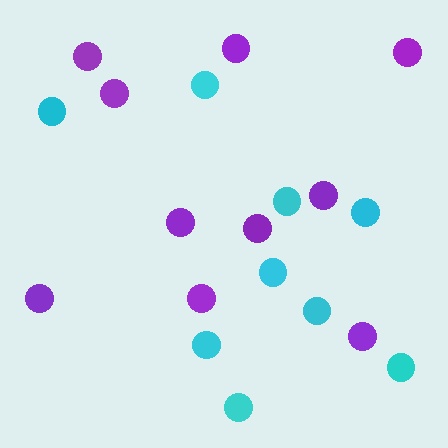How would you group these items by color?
There are 2 groups: one group of purple circles (10) and one group of cyan circles (9).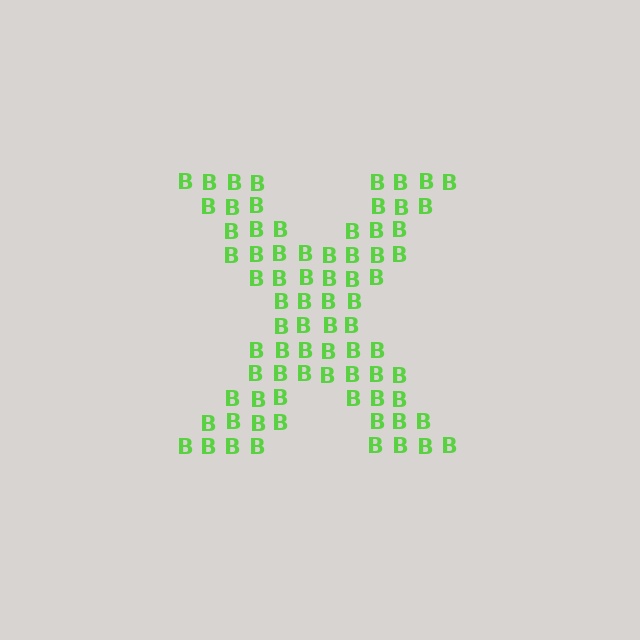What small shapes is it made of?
It is made of small letter B's.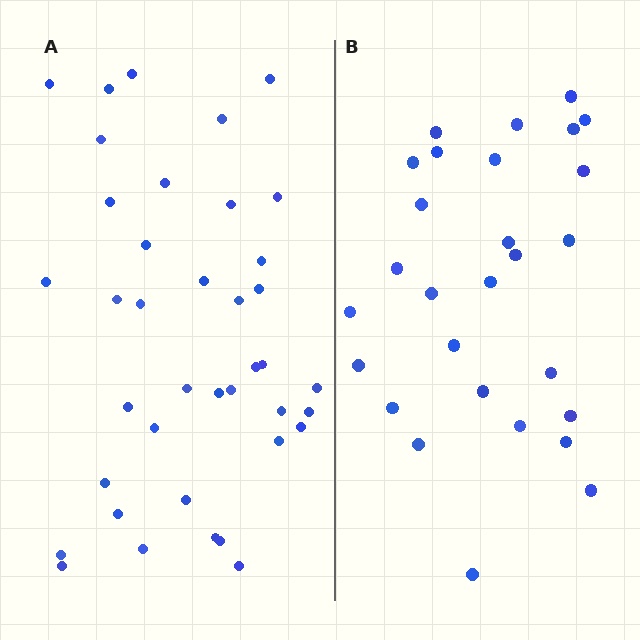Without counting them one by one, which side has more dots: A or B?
Region A (the left region) has more dots.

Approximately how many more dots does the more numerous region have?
Region A has roughly 12 or so more dots than region B.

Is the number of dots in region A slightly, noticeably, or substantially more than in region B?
Region A has noticeably more, but not dramatically so. The ratio is roughly 1.4 to 1.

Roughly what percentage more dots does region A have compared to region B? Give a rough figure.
About 40% more.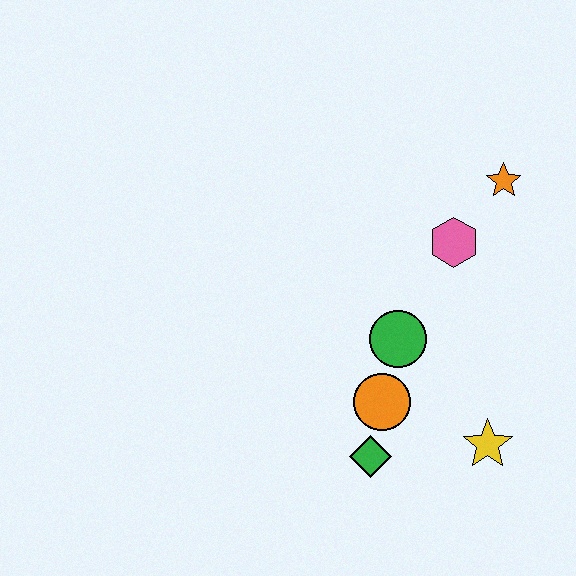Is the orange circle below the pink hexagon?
Yes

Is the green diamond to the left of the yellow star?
Yes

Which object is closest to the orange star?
The pink hexagon is closest to the orange star.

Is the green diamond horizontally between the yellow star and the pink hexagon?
No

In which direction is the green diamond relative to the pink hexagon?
The green diamond is below the pink hexagon.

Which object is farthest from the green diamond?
The orange star is farthest from the green diamond.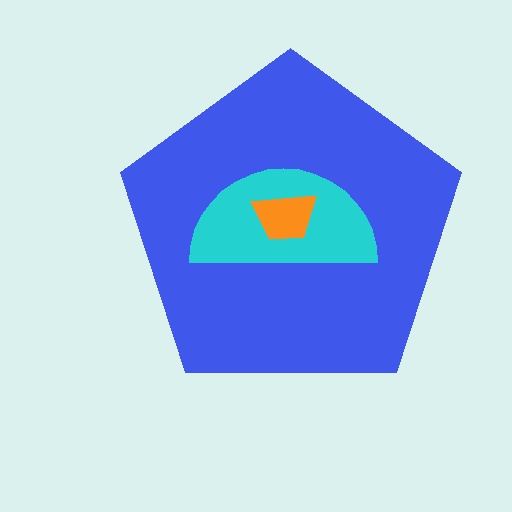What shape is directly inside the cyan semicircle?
The orange trapezoid.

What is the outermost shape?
The blue pentagon.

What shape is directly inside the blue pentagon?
The cyan semicircle.